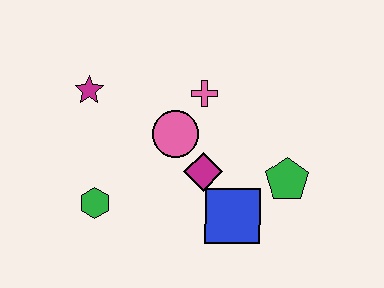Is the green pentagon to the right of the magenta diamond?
Yes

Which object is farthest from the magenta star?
The green pentagon is farthest from the magenta star.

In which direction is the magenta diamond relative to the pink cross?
The magenta diamond is below the pink cross.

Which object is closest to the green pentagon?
The blue square is closest to the green pentagon.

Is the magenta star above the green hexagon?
Yes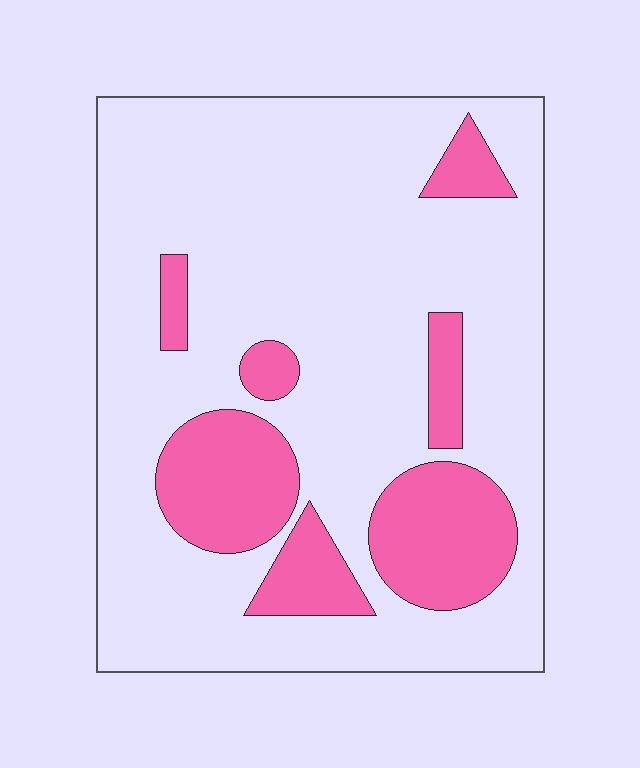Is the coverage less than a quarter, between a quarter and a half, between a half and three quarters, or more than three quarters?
Less than a quarter.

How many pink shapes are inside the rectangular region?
7.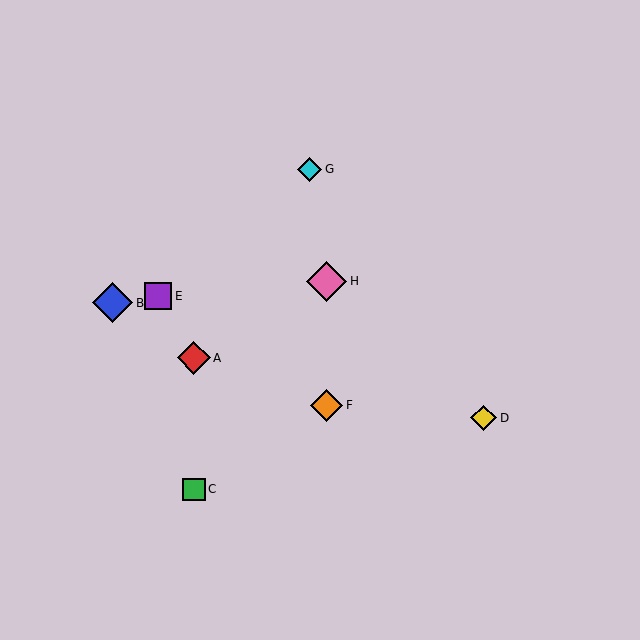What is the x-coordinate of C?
Object C is at x≈194.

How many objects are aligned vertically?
2 objects (A, C) are aligned vertically.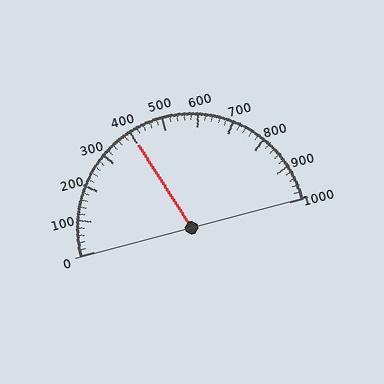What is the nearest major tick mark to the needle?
The nearest major tick mark is 400.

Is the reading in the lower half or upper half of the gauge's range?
The reading is in the lower half of the range (0 to 1000).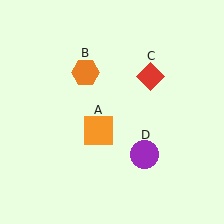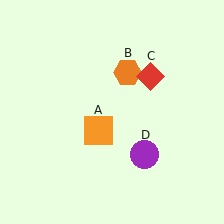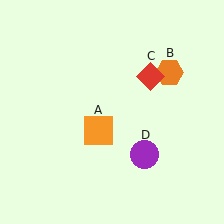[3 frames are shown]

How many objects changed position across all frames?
1 object changed position: orange hexagon (object B).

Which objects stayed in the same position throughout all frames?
Orange square (object A) and red diamond (object C) and purple circle (object D) remained stationary.